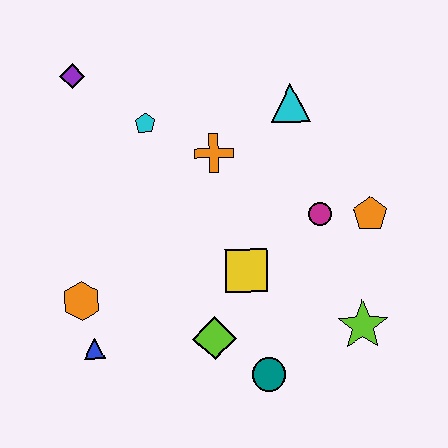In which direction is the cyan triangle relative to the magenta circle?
The cyan triangle is above the magenta circle.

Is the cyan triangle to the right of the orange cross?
Yes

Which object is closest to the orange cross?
The cyan pentagon is closest to the orange cross.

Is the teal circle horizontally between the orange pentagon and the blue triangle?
Yes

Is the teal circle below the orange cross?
Yes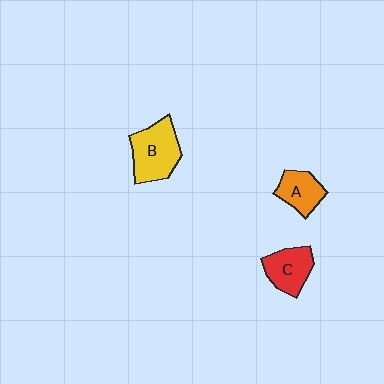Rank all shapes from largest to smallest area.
From largest to smallest: B (yellow), C (red), A (orange).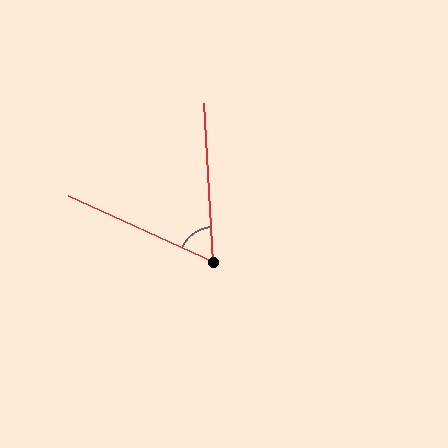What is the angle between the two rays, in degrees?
Approximately 62 degrees.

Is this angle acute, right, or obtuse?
It is acute.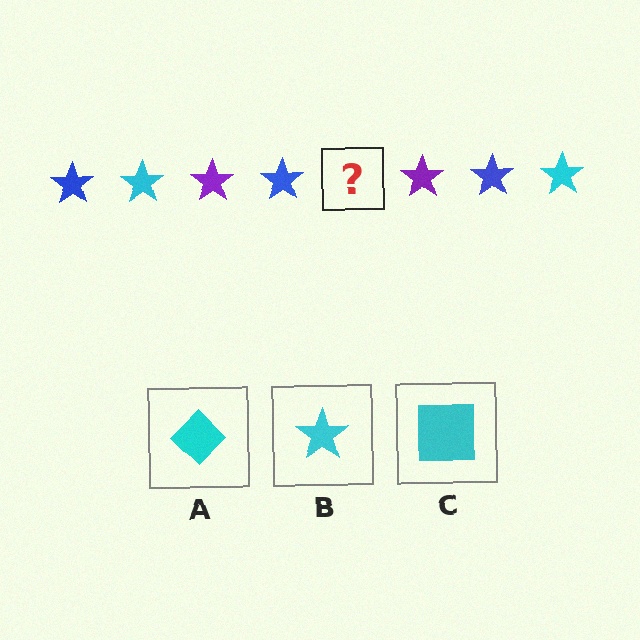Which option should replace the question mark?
Option B.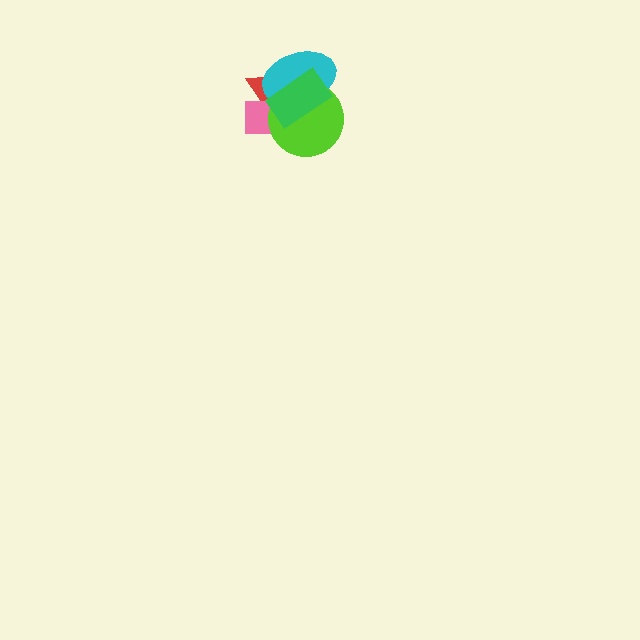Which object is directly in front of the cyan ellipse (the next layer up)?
The lime circle is directly in front of the cyan ellipse.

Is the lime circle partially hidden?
Yes, it is partially covered by another shape.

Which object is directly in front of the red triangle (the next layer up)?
The pink rectangle is directly in front of the red triangle.